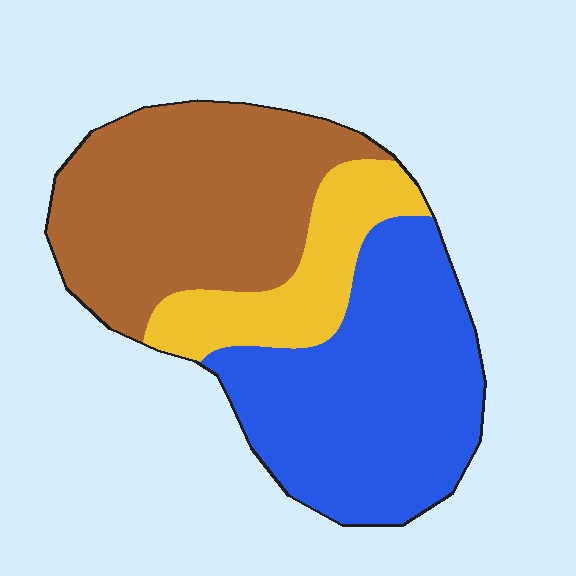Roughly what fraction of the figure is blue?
Blue covers around 40% of the figure.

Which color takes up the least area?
Yellow, at roughly 15%.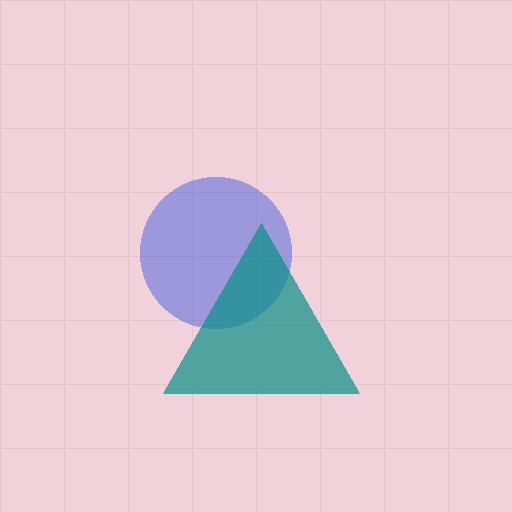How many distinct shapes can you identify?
There are 2 distinct shapes: a blue circle, a teal triangle.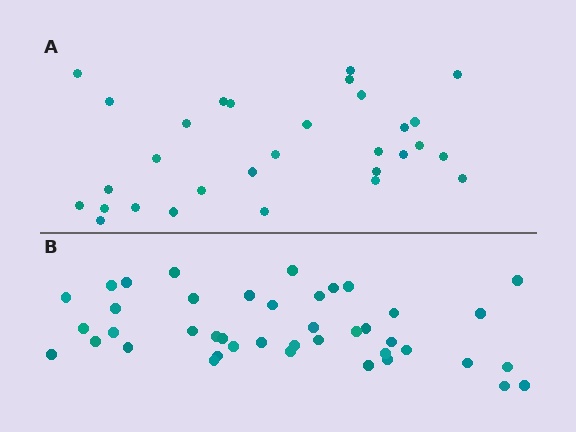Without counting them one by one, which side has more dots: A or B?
Region B (the bottom region) has more dots.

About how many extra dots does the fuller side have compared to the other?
Region B has roughly 12 or so more dots than region A.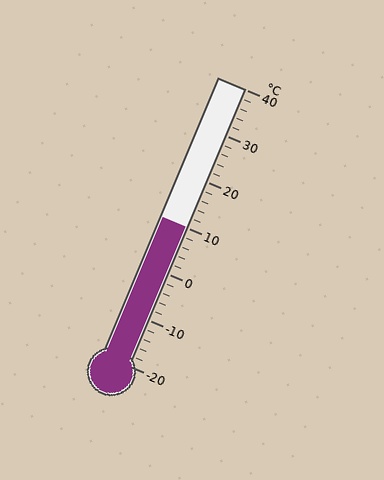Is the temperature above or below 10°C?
The temperature is at 10°C.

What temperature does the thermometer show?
The thermometer shows approximately 10°C.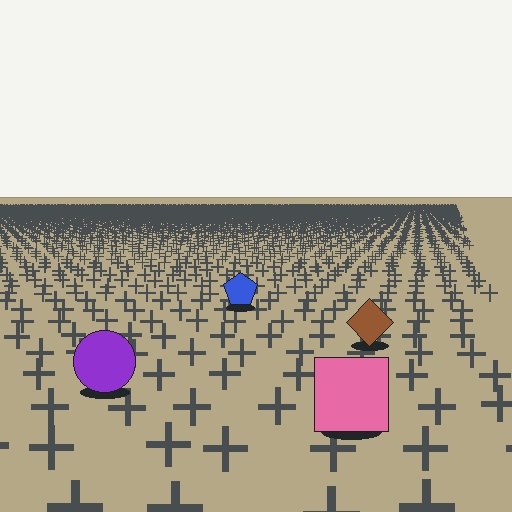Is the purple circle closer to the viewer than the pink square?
No. The pink square is closer — you can tell from the texture gradient: the ground texture is coarser near it.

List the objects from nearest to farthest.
From nearest to farthest: the pink square, the purple circle, the brown diamond, the blue pentagon.